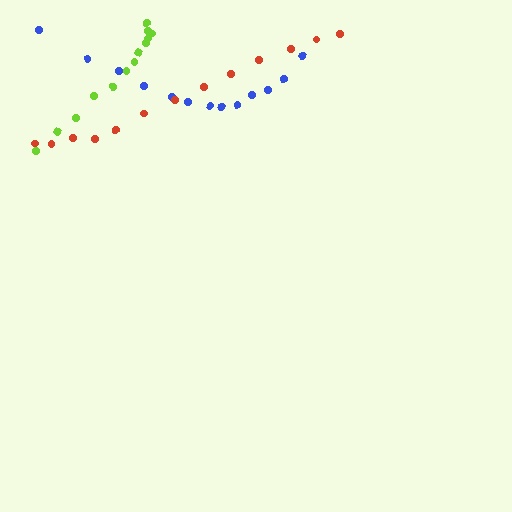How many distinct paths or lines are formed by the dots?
There are 3 distinct paths.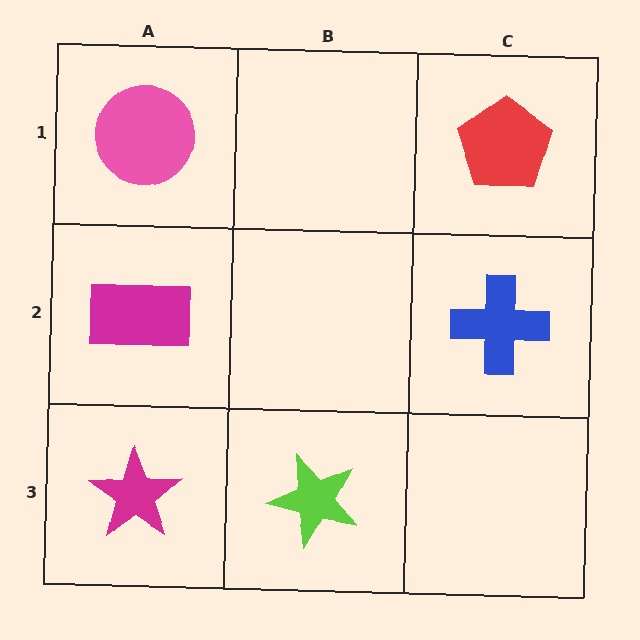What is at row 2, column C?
A blue cross.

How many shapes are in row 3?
2 shapes.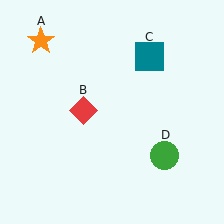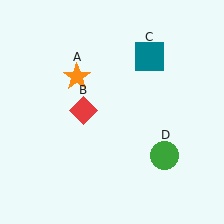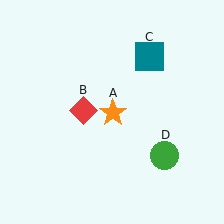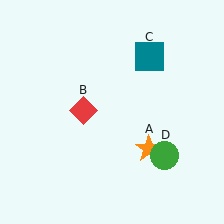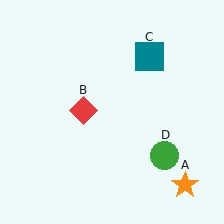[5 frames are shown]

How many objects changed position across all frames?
1 object changed position: orange star (object A).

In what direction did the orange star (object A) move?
The orange star (object A) moved down and to the right.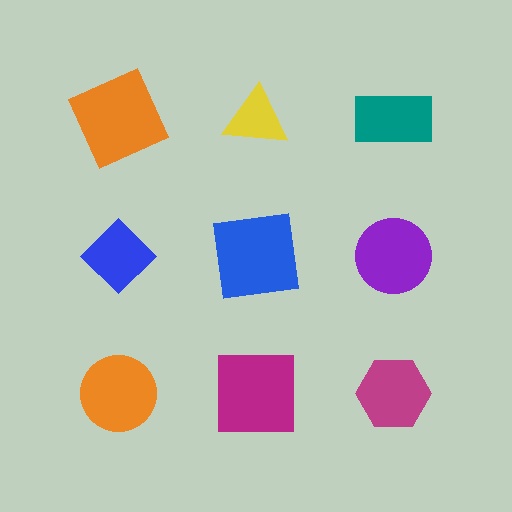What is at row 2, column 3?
A purple circle.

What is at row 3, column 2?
A magenta square.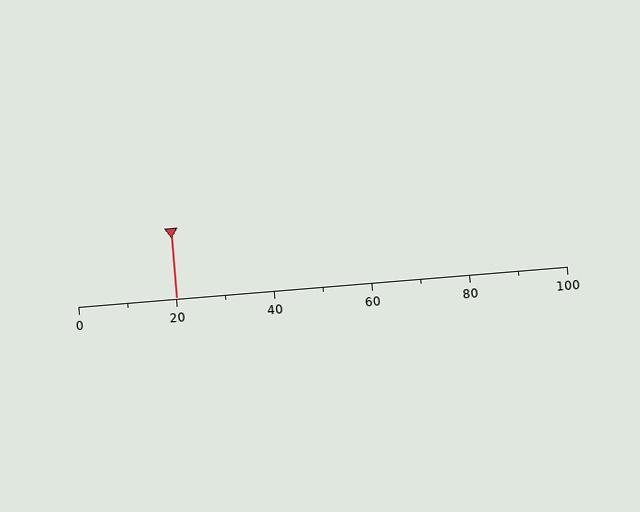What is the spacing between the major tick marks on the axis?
The major ticks are spaced 20 apart.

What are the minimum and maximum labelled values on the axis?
The axis runs from 0 to 100.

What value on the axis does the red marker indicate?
The marker indicates approximately 20.